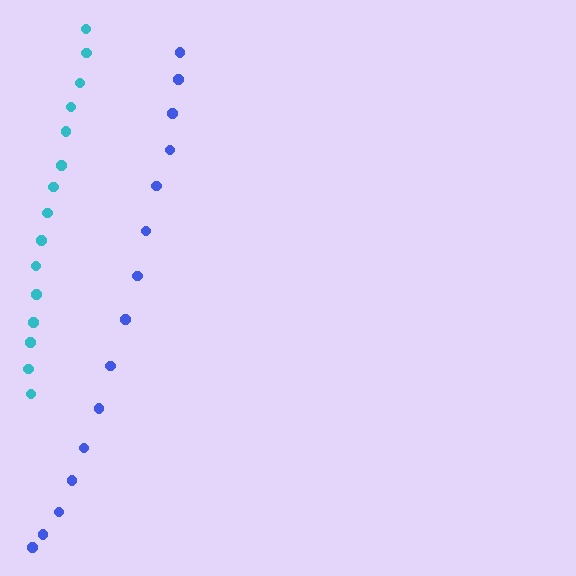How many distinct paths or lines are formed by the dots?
There are 2 distinct paths.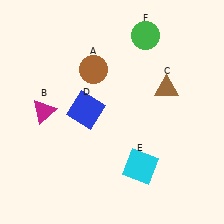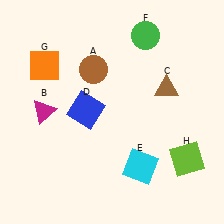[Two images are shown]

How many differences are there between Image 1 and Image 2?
There are 2 differences between the two images.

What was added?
An orange square (G), a lime square (H) were added in Image 2.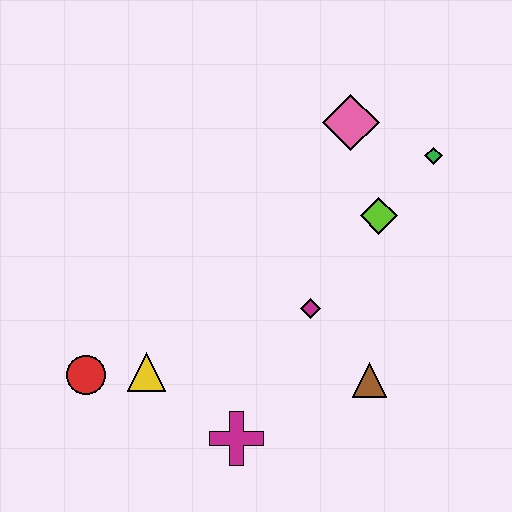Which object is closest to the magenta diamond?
The brown triangle is closest to the magenta diamond.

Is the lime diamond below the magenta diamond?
No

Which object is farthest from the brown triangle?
The red circle is farthest from the brown triangle.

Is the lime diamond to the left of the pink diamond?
No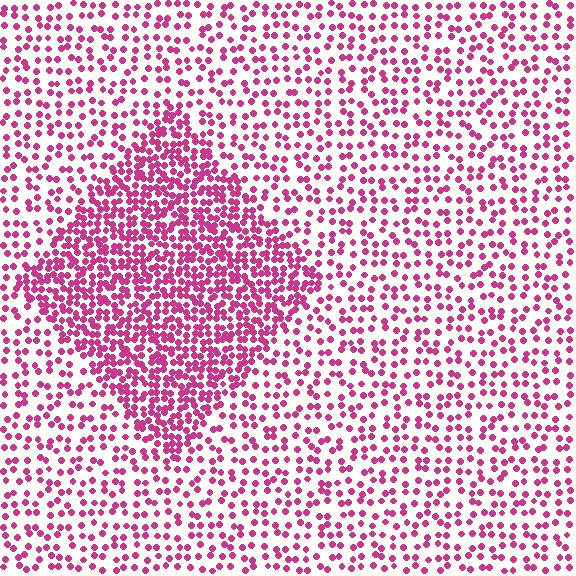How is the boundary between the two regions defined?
The boundary is defined by a change in element density (approximately 2.2x ratio). All elements are the same color, size, and shape.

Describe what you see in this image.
The image contains small magenta elements arranged at two different densities. A diamond-shaped region is visible where the elements are more densely packed than the surrounding area.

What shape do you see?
I see a diamond.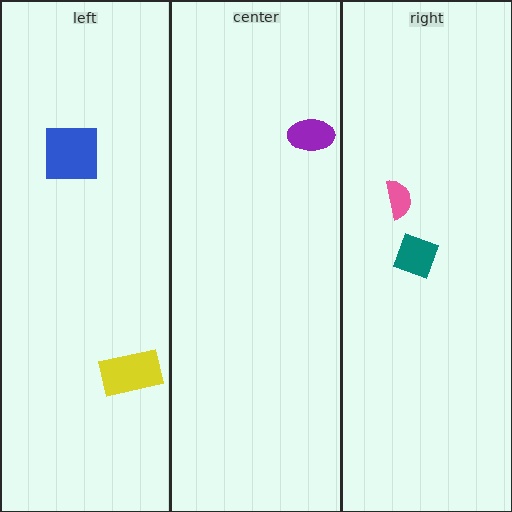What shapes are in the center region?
The purple ellipse.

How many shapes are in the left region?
2.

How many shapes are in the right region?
2.